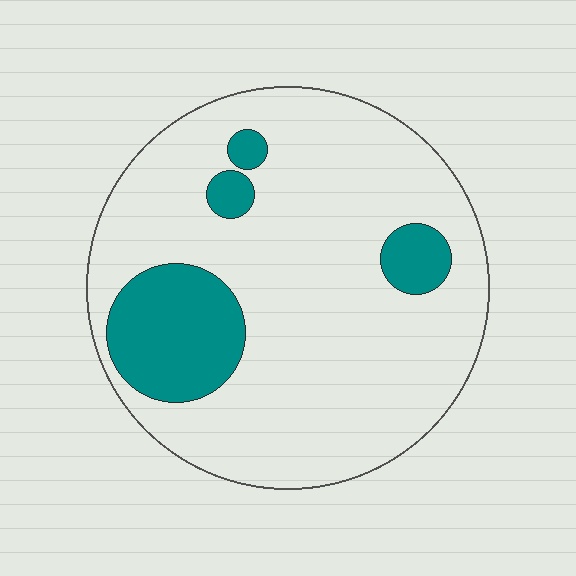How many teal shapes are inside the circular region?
4.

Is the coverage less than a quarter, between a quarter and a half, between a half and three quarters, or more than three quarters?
Less than a quarter.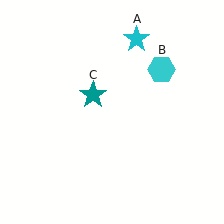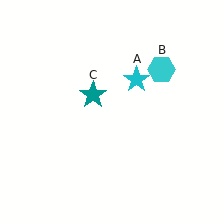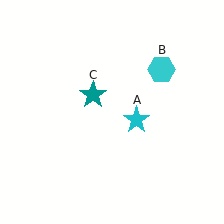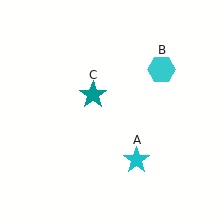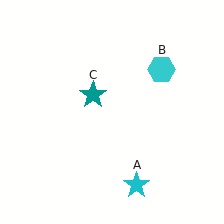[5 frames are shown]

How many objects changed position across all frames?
1 object changed position: cyan star (object A).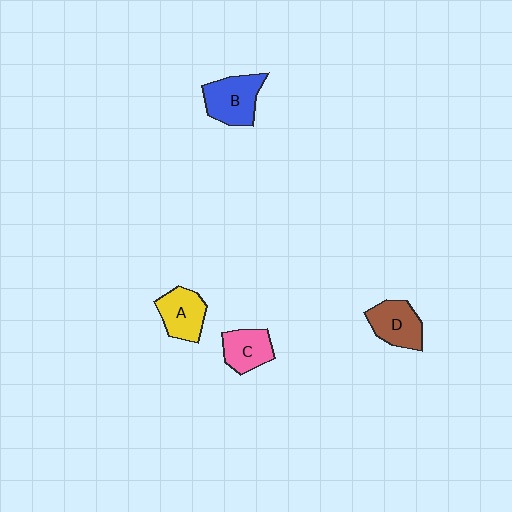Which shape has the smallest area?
Shape C (pink).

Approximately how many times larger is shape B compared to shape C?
Approximately 1.3 times.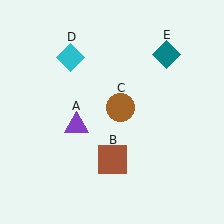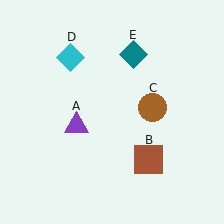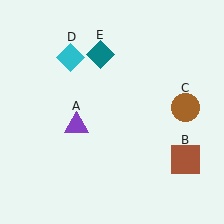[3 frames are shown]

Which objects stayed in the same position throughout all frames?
Purple triangle (object A) and cyan diamond (object D) remained stationary.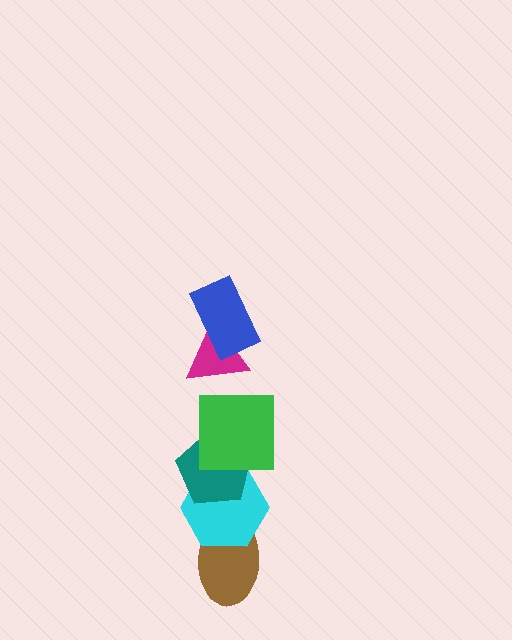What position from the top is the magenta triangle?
The magenta triangle is 2nd from the top.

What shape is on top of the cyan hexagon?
The teal pentagon is on top of the cyan hexagon.